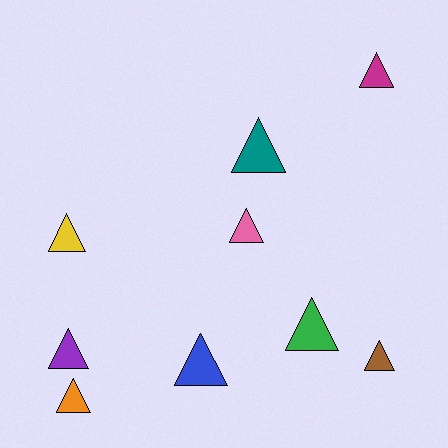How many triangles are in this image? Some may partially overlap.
There are 9 triangles.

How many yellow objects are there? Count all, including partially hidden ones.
There is 1 yellow object.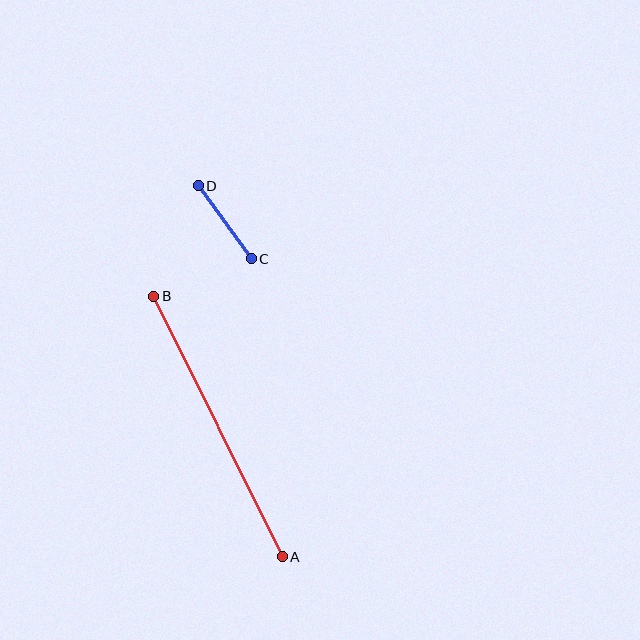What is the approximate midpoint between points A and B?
The midpoint is at approximately (218, 426) pixels.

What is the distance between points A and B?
The distance is approximately 290 pixels.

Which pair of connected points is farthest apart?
Points A and B are farthest apart.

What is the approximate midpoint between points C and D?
The midpoint is at approximately (225, 222) pixels.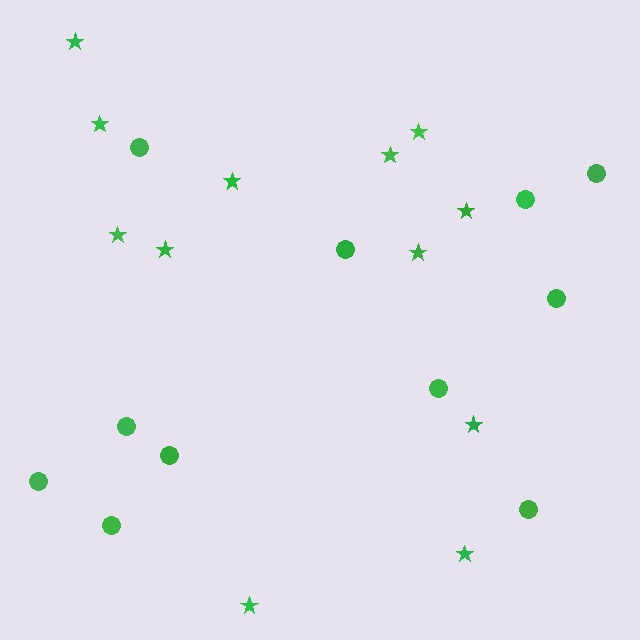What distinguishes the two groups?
There are 2 groups: one group of circles (11) and one group of stars (12).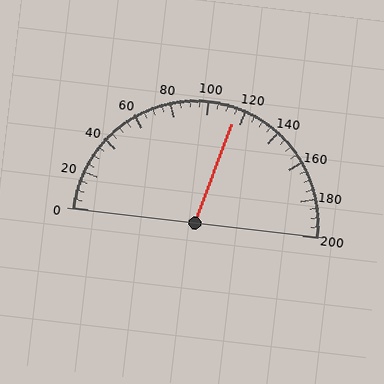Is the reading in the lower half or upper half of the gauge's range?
The reading is in the upper half of the range (0 to 200).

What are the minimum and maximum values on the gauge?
The gauge ranges from 0 to 200.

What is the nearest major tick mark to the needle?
The nearest major tick mark is 120.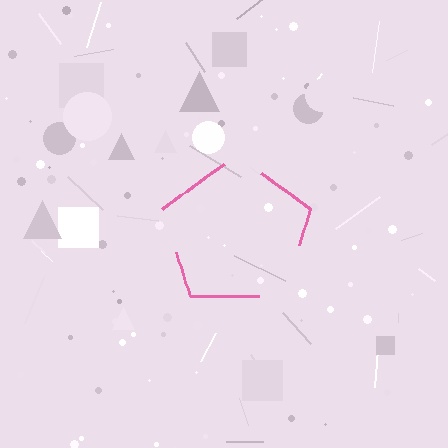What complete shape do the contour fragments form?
The contour fragments form a pentagon.